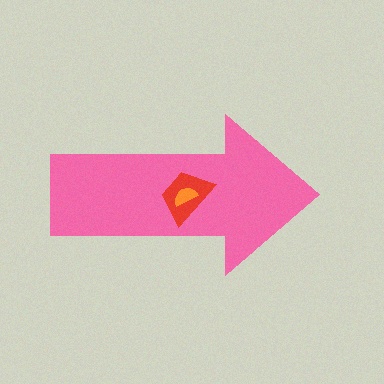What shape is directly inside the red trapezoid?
The orange semicircle.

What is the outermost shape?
The pink arrow.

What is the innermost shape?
The orange semicircle.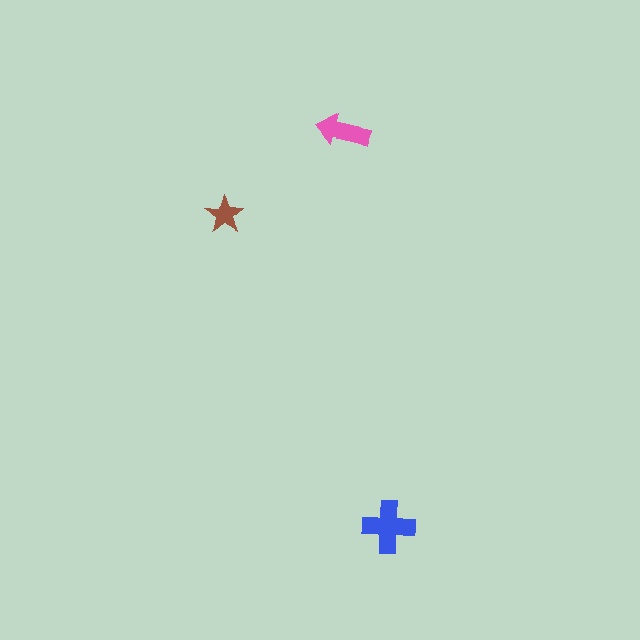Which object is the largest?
The blue cross.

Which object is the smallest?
The brown star.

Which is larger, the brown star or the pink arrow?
The pink arrow.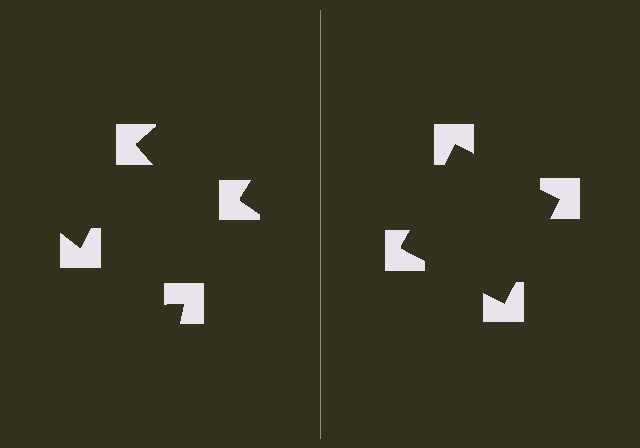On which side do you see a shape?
An illusory square appears on the right side. On the left side the wedge cuts are rotated, so no coherent shape forms.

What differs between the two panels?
The notched squares are positioned identically on both sides; only the wedge orientations differ. On the right they align to a square; on the left they are misaligned.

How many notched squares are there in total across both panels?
8 — 4 on each side.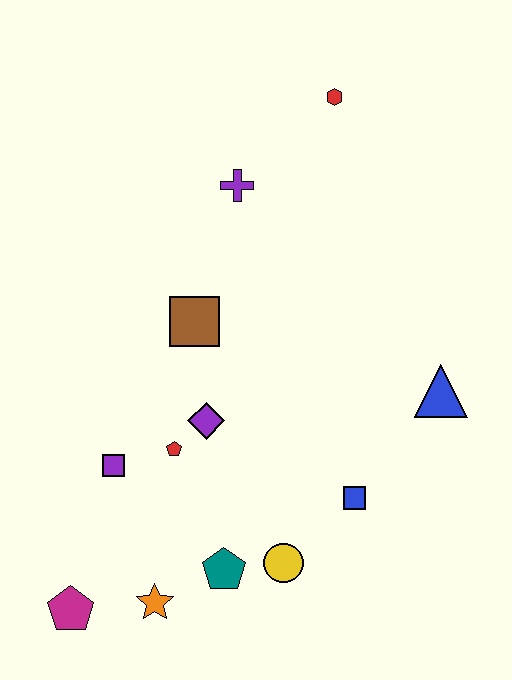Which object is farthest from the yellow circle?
The red hexagon is farthest from the yellow circle.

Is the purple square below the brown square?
Yes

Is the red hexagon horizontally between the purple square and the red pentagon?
No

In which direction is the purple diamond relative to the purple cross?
The purple diamond is below the purple cross.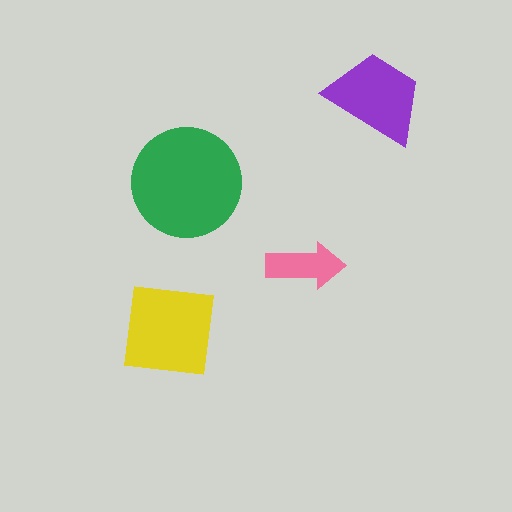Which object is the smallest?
The pink arrow.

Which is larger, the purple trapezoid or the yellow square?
The yellow square.